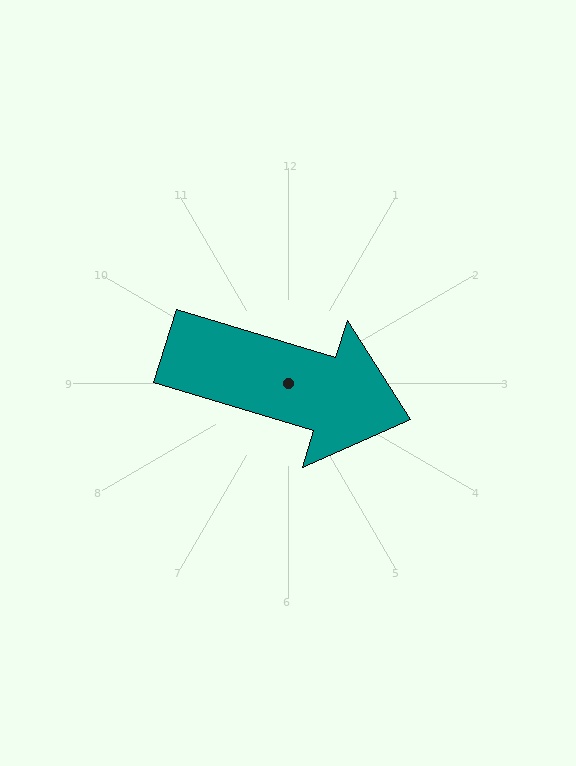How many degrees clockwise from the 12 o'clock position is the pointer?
Approximately 107 degrees.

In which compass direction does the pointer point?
East.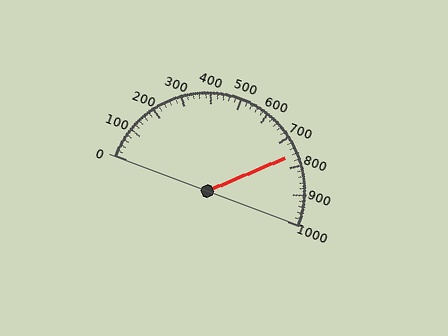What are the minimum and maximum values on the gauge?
The gauge ranges from 0 to 1000.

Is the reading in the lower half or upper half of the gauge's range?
The reading is in the upper half of the range (0 to 1000).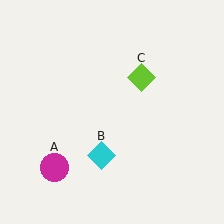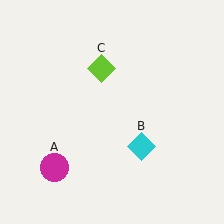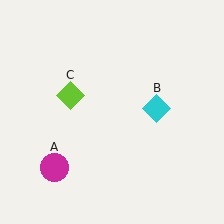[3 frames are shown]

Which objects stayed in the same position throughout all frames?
Magenta circle (object A) remained stationary.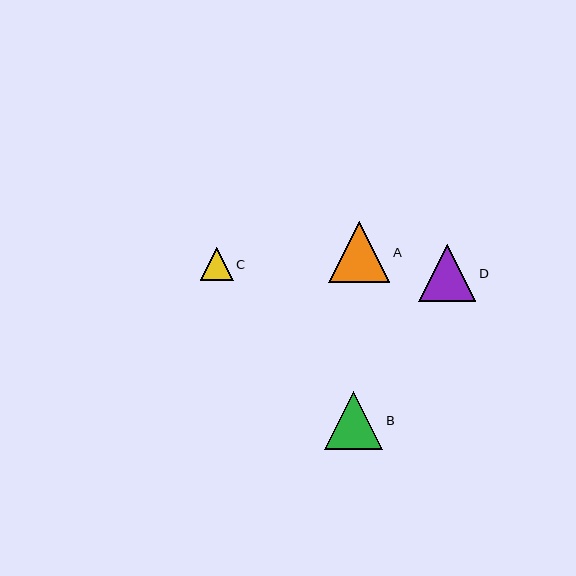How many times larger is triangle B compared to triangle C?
Triangle B is approximately 1.8 times the size of triangle C.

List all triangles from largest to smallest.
From largest to smallest: A, B, D, C.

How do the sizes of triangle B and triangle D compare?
Triangle B and triangle D are approximately the same size.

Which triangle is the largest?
Triangle A is the largest with a size of approximately 61 pixels.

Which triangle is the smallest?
Triangle C is the smallest with a size of approximately 33 pixels.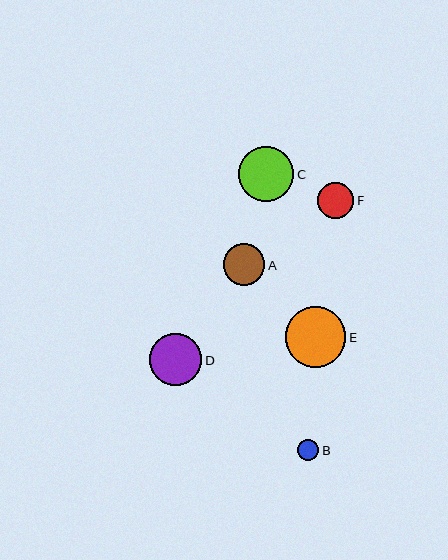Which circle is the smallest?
Circle B is the smallest with a size of approximately 21 pixels.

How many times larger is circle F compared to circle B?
Circle F is approximately 1.7 times the size of circle B.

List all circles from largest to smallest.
From largest to smallest: E, C, D, A, F, B.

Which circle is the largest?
Circle E is the largest with a size of approximately 61 pixels.